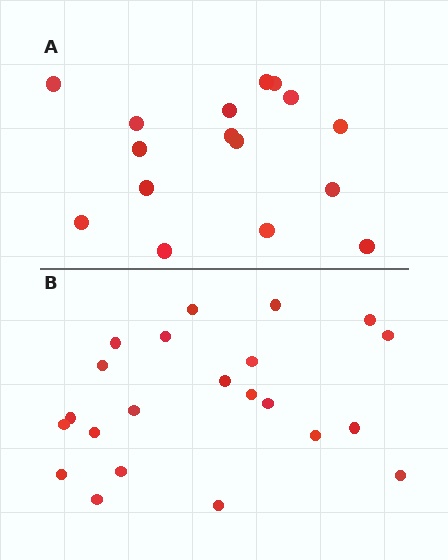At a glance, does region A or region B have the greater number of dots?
Region B (the bottom region) has more dots.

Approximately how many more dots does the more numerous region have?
Region B has about 6 more dots than region A.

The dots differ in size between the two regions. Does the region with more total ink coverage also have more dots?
No. Region A has more total ink coverage because its dots are larger, but region B actually contains more individual dots. Total area can be misleading — the number of items is what matters here.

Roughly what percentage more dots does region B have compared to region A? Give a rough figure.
About 40% more.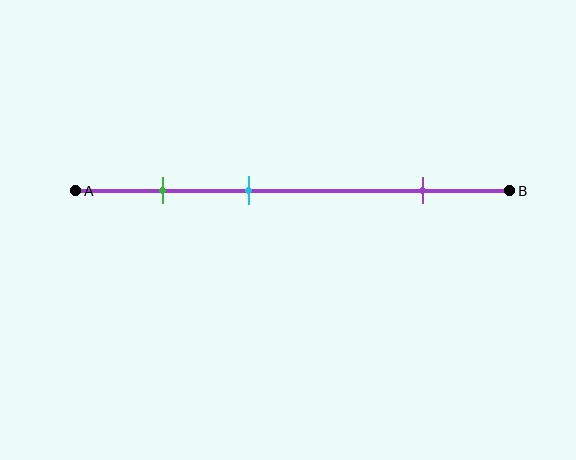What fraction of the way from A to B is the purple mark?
The purple mark is approximately 80% (0.8) of the way from A to B.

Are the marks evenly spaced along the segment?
No, the marks are not evenly spaced.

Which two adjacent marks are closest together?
The green and cyan marks are the closest adjacent pair.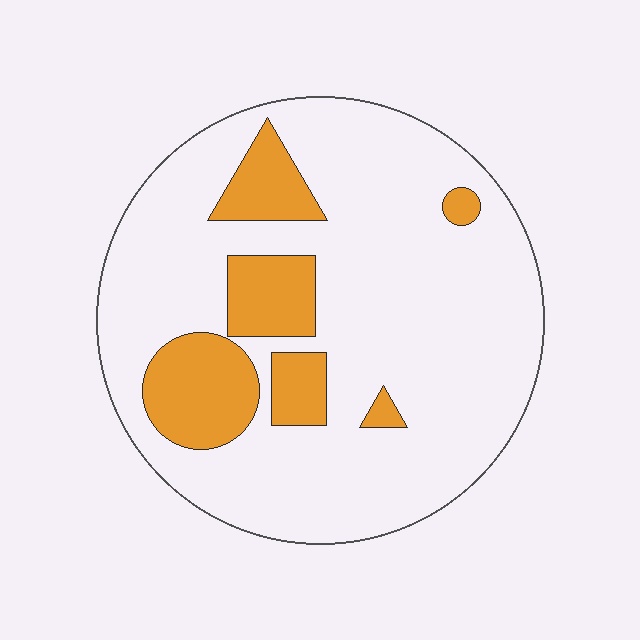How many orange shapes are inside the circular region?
6.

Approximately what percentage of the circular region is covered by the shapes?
Approximately 20%.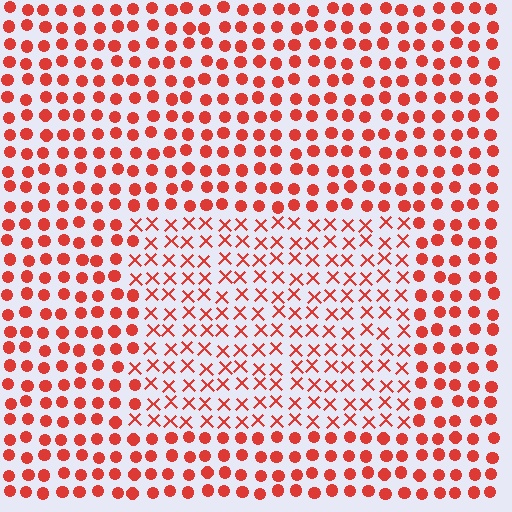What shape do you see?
I see a rectangle.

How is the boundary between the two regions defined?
The boundary is defined by a change in element shape: X marks inside vs. circles outside. All elements share the same color and spacing.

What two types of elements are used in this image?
The image uses X marks inside the rectangle region and circles outside it.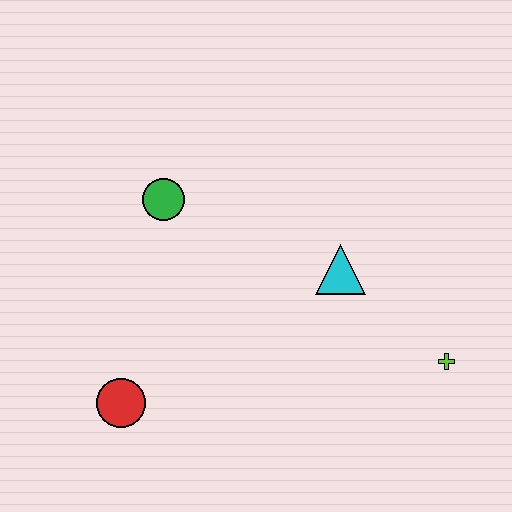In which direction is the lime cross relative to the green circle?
The lime cross is to the right of the green circle.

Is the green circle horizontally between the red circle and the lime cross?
Yes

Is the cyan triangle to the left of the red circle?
No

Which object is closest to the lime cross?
The cyan triangle is closest to the lime cross.